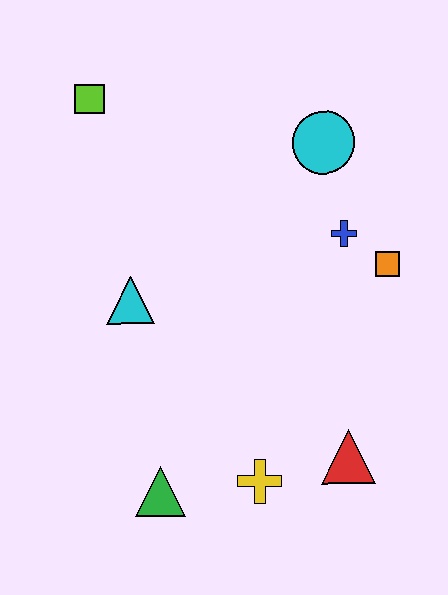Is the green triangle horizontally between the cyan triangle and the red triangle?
Yes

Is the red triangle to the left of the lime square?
No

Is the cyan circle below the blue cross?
No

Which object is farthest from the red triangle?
The lime square is farthest from the red triangle.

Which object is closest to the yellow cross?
The red triangle is closest to the yellow cross.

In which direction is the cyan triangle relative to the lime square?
The cyan triangle is below the lime square.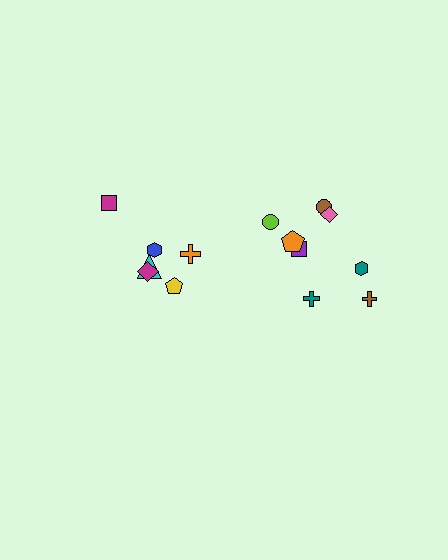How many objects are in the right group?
There are 8 objects.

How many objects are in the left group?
There are 6 objects.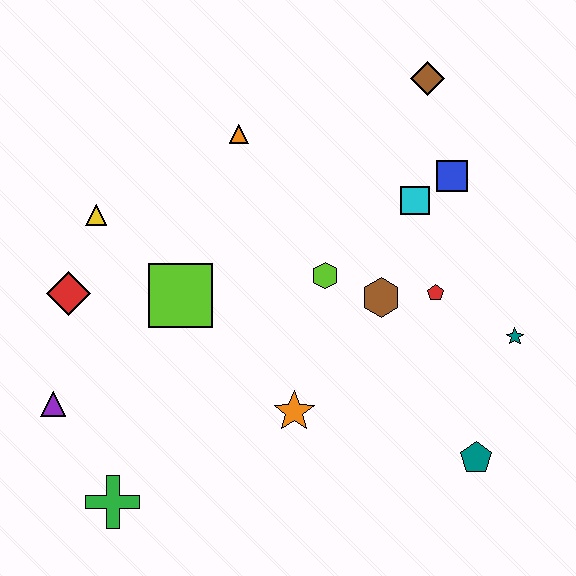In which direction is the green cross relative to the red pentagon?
The green cross is to the left of the red pentagon.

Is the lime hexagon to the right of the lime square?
Yes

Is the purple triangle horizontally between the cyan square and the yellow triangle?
No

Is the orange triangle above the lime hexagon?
Yes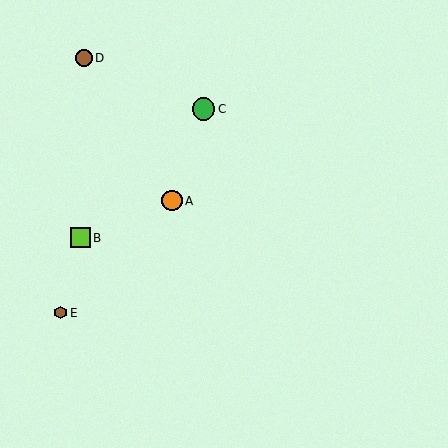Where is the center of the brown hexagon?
The center of the brown hexagon is at (60, 313).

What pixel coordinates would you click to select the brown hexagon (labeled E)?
Click at (60, 313) to select the brown hexagon E.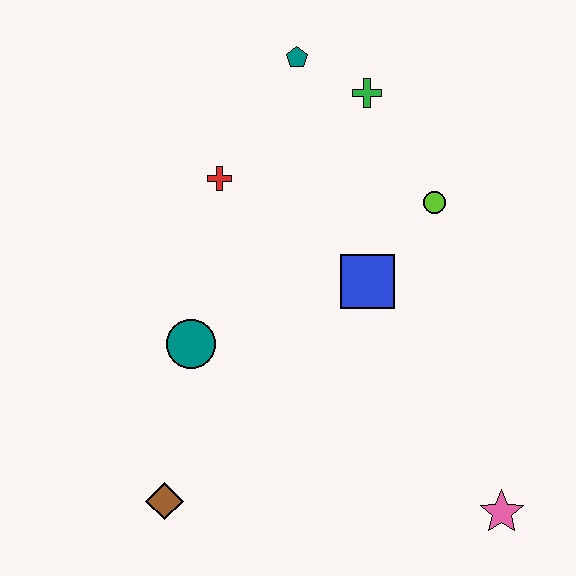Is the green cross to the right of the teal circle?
Yes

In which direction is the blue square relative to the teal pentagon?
The blue square is below the teal pentagon.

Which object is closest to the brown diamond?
The teal circle is closest to the brown diamond.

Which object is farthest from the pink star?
The teal pentagon is farthest from the pink star.